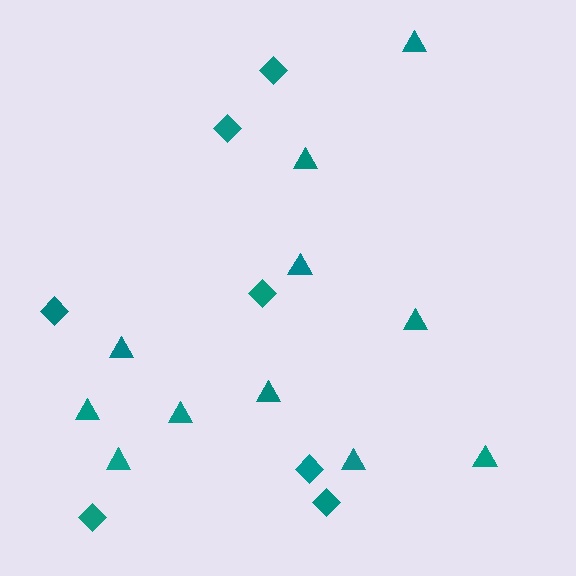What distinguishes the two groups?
There are 2 groups: one group of triangles (11) and one group of diamonds (7).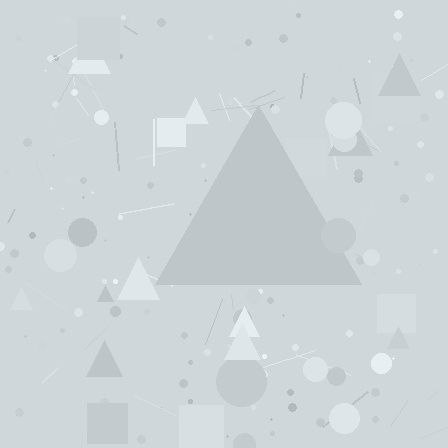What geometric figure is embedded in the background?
A triangle is embedded in the background.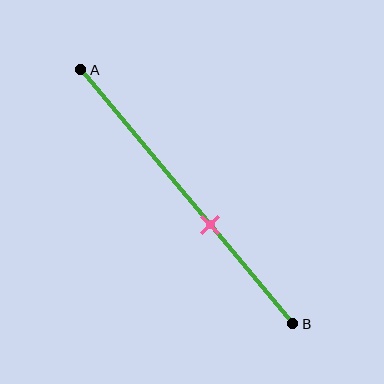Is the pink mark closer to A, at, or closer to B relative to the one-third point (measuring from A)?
The pink mark is closer to point B than the one-third point of segment AB.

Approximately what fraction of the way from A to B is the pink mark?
The pink mark is approximately 60% of the way from A to B.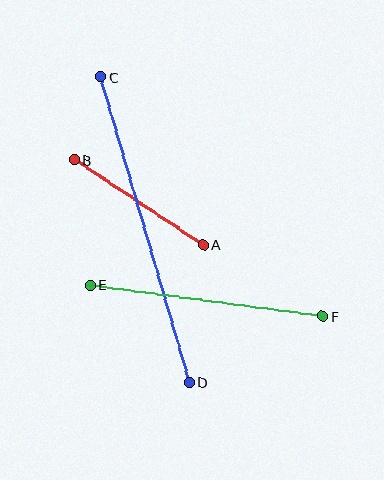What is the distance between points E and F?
The distance is approximately 234 pixels.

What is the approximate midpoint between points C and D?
The midpoint is at approximately (145, 229) pixels.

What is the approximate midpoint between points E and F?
The midpoint is at approximately (206, 301) pixels.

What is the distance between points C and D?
The distance is approximately 318 pixels.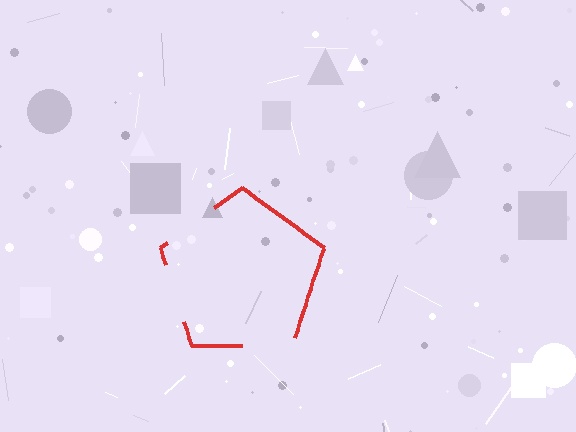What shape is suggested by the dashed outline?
The dashed outline suggests a pentagon.